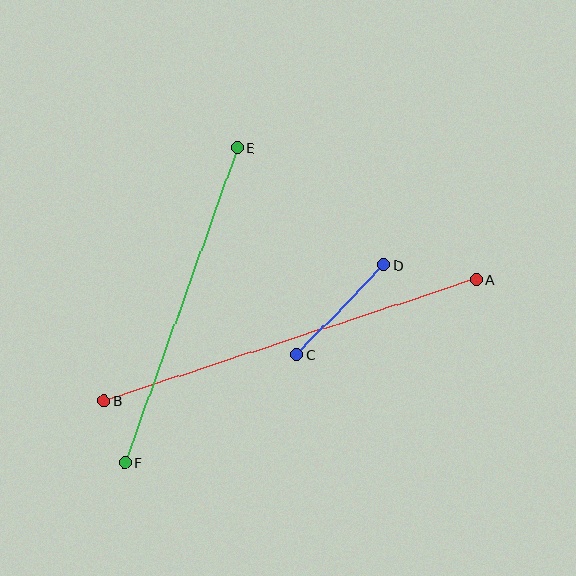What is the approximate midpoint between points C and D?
The midpoint is at approximately (340, 310) pixels.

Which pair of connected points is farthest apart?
Points A and B are farthest apart.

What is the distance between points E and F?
The distance is approximately 334 pixels.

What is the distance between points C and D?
The distance is approximately 125 pixels.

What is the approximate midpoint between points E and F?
The midpoint is at approximately (181, 305) pixels.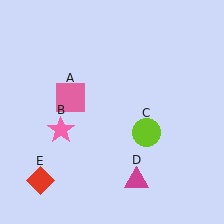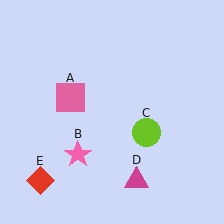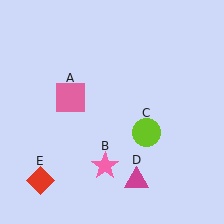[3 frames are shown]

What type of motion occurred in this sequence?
The pink star (object B) rotated counterclockwise around the center of the scene.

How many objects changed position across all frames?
1 object changed position: pink star (object B).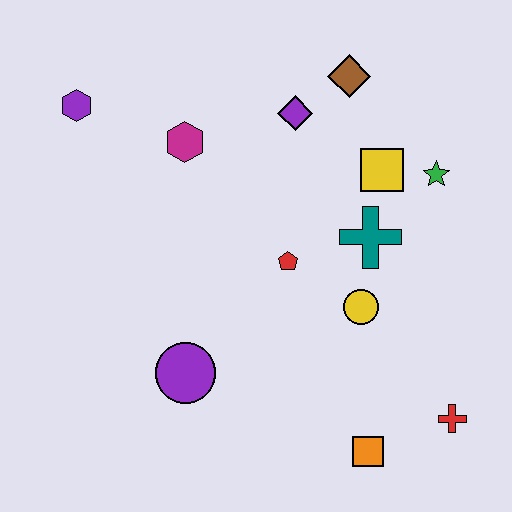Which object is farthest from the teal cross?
The purple hexagon is farthest from the teal cross.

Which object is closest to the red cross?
The orange square is closest to the red cross.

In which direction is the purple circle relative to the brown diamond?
The purple circle is below the brown diamond.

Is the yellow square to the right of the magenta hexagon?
Yes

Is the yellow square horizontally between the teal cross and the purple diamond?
No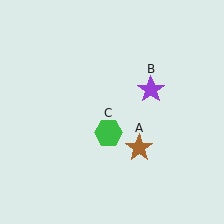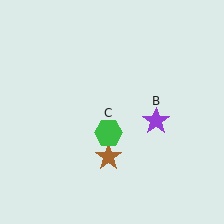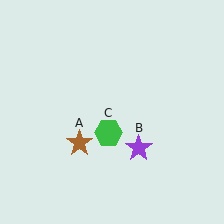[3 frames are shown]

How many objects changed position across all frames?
2 objects changed position: brown star (object A), purple star (object B).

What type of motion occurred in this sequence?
The brown star (object A), purple star (object B) rotated clockwise around the center of the scene.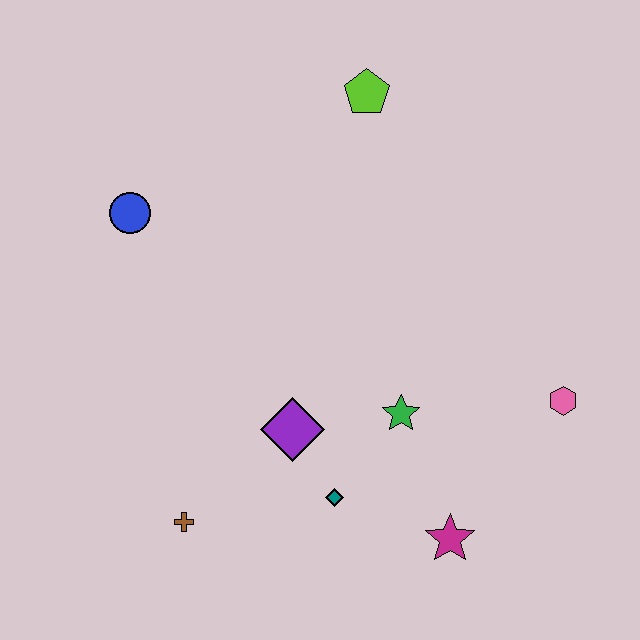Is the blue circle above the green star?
Yes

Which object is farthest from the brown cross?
The lime pentagon is farthest from the brown cross.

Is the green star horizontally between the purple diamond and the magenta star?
Yes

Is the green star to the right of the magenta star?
No